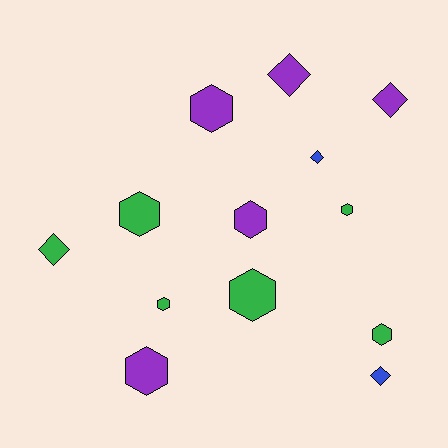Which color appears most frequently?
Green, with 6 objects.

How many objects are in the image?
There are 13 objects.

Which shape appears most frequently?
Hexagon, with 8 objects.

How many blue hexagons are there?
There are no blue hexagons.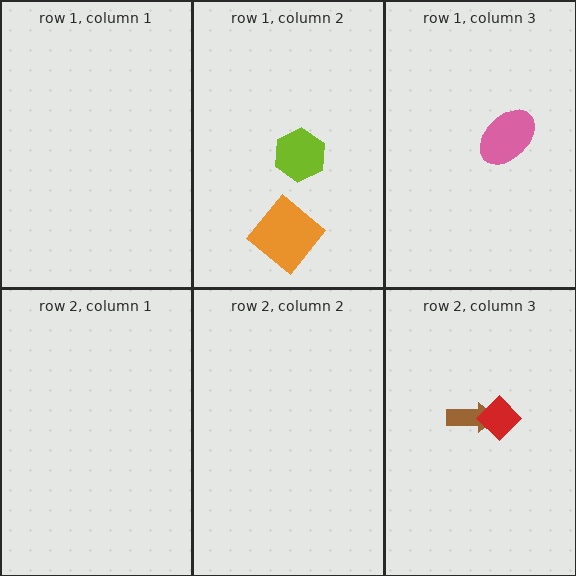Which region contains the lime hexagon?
The row 1, column 2 region.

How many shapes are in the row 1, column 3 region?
1.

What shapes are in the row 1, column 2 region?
The lime hexagon, the orange diamond.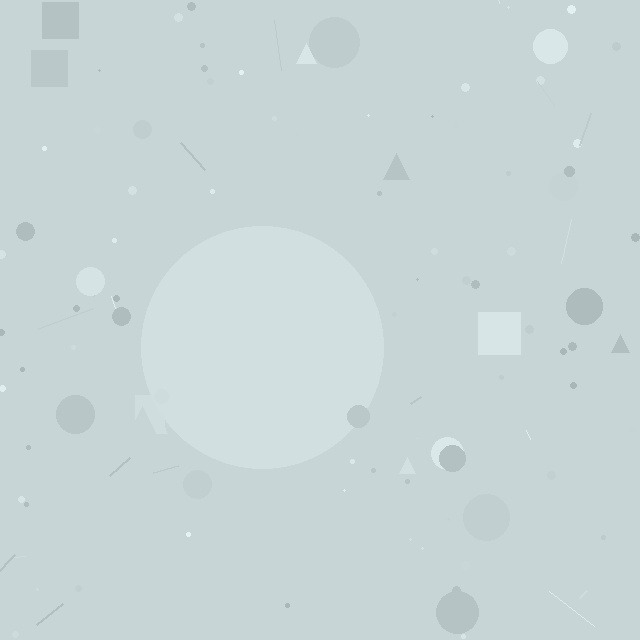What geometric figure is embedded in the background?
A circle is embedded in the background.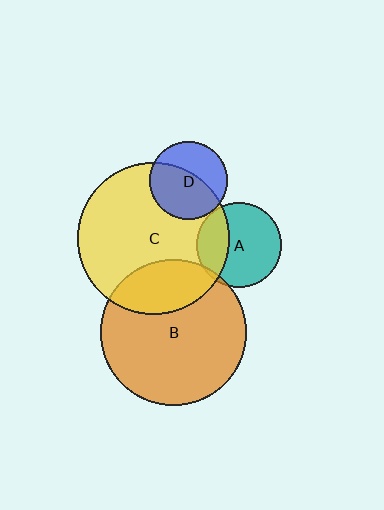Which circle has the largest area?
Circle C (yellow).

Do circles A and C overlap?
Yes.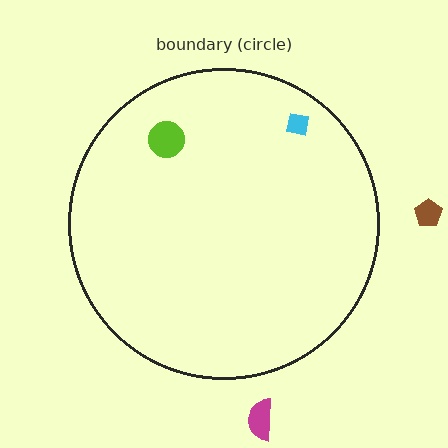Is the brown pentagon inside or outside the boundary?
Outside.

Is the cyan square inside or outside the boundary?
Inside.